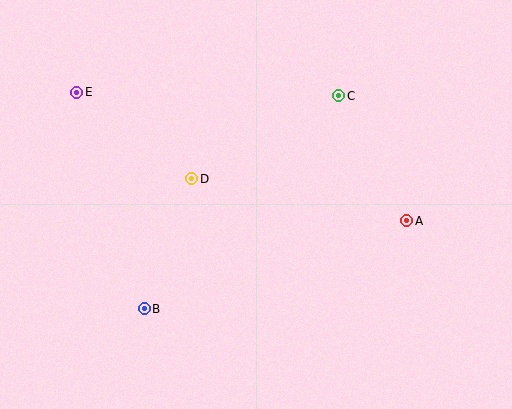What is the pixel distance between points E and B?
The distance between E and B is 227 pixels.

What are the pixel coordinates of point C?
Point C is at (339, 96).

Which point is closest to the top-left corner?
Point E is closest to the top-left corner.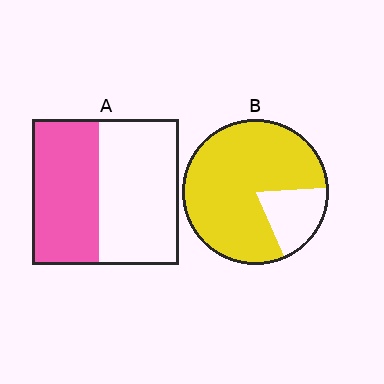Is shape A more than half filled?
No.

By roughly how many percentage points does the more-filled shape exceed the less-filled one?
By roughly 35 percentage points (B over A).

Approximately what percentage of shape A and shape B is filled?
A is approximately 45% and B is approximately 80%.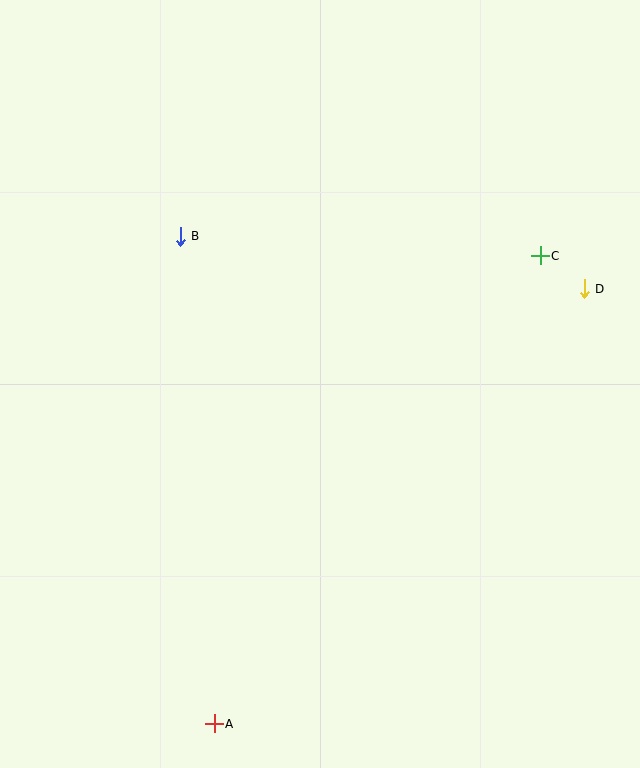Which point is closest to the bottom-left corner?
Point A is closest to the bottom-left corner.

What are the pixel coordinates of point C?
Point C is at (540, 256).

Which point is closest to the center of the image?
Point B at (180, 236) is closest to the center.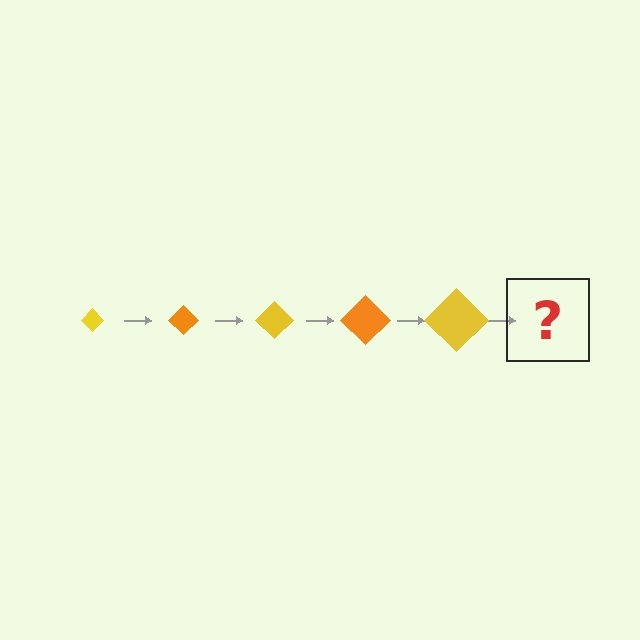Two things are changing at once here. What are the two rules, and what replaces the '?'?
The two rules are that the diamond grows larger each step and the color cycles through yellow and orange. The '?' should be an orange diamond, larger than the previous one.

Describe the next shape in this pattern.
It should be an orange diamond, larger than the previous one.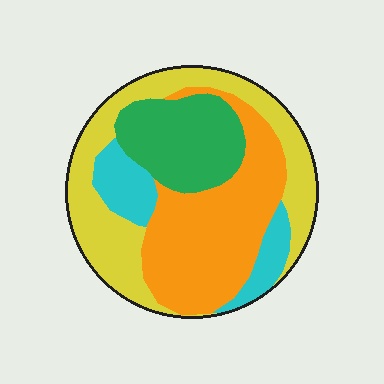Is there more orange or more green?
Orange.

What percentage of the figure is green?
Green takes up about one fifth (1/5) of the figure.